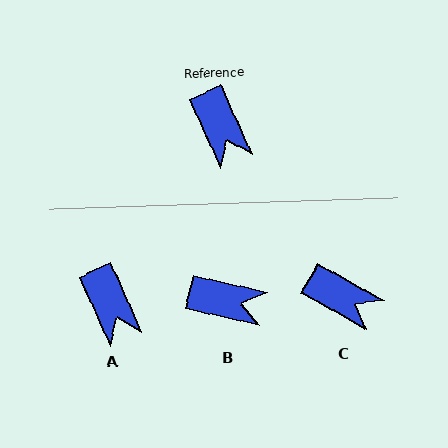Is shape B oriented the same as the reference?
No, it is off by about 53 degrees.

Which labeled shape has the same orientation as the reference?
A.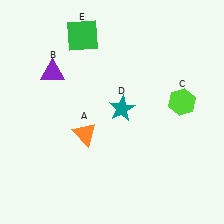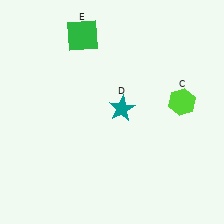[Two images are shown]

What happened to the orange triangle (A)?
The orange triangle (A) was removed in Image 2. It was in the bottom-left area of Image 1.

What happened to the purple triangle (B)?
The purple triangle (B) was removed in Image 2. It was in the top-left area of Image 1.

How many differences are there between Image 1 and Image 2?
There are 2 differences between the two images.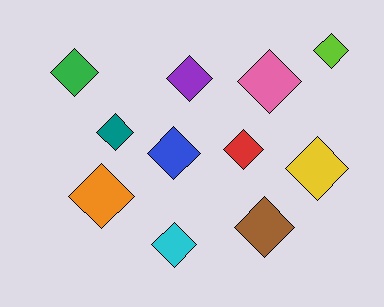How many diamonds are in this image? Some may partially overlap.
There are 11 diamonds.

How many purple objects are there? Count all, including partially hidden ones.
There is 1 purple object.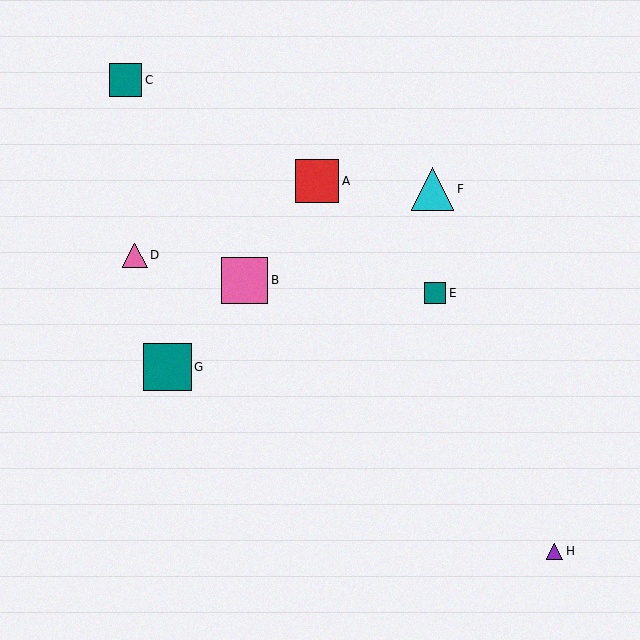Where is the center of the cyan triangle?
The center of the cyan triangle is at (433, 189).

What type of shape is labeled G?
Shape G is a teal square.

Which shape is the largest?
The teal square (labeled G) is the largest.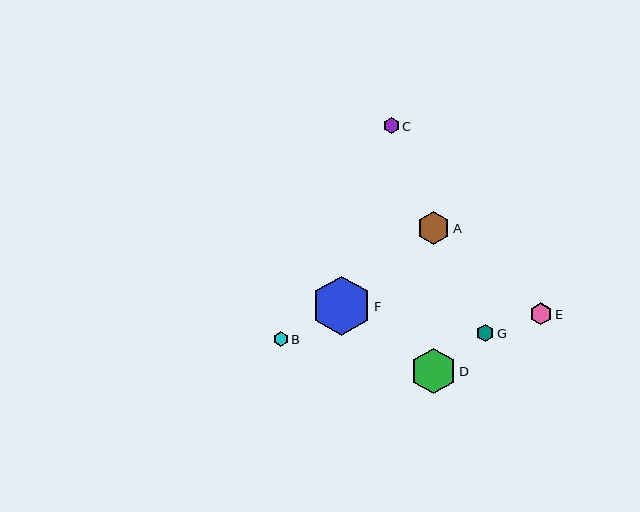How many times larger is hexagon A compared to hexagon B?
Hexagon A is approximately 2.2 times the size of hexagon B.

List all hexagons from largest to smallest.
From largest to smallest: F, D, A, E, G, C, B.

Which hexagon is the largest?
Hexagon F is the largest with a size of approximately 59 pixels.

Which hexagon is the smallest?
Hexagon B is the smallest with a size of approximately 15 pixels.